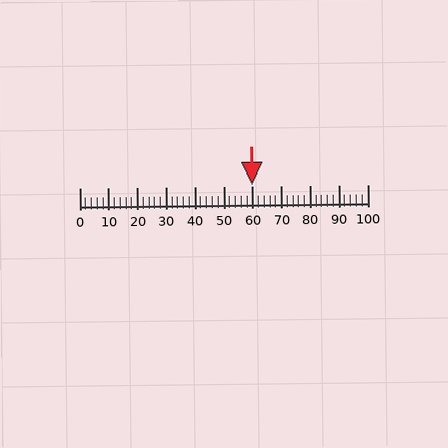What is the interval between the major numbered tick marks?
The major tick marks are spaced 10 units apart.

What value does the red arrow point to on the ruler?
The red arrow points to approximately 60.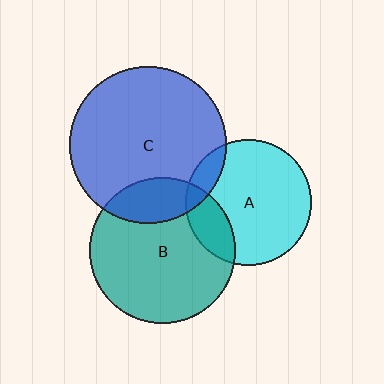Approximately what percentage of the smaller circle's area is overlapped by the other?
Approximately 20%.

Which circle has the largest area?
Circle C (blue).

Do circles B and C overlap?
Yes.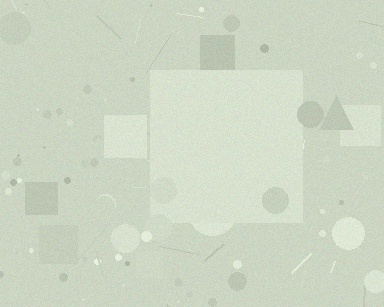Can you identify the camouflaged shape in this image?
The camouflaged shape is a square.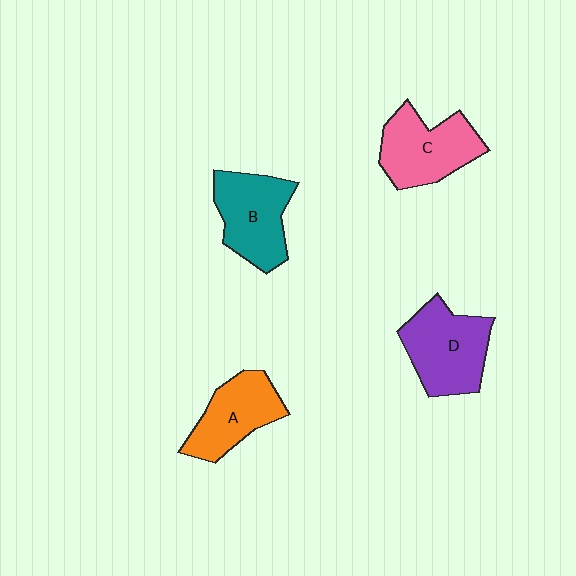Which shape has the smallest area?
Shape A (orange).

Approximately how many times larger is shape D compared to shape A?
Approximately 1.2 times.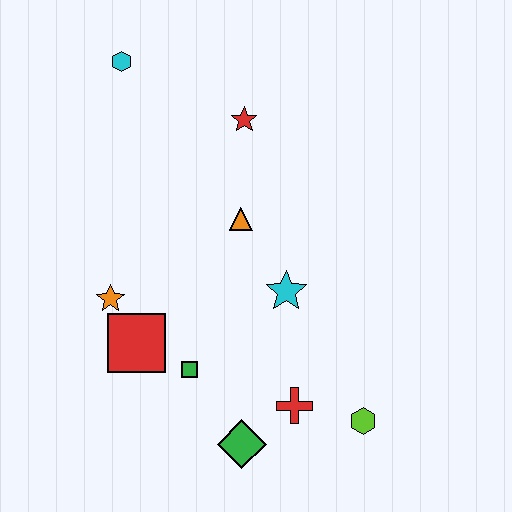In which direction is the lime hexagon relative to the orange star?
The lime hexagon is to the right of the orange star.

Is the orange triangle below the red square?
No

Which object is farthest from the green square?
The cyan hexagon is farthest from the green square.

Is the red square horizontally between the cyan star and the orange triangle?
No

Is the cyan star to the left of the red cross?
Yes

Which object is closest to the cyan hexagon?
The red star is closest to the cyan hexagon.